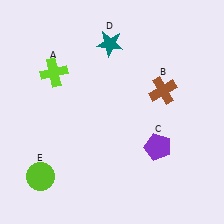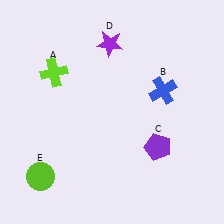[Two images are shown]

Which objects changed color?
B changed from brown to blue. D changed from teal to purple.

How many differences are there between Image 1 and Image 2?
There are 2 differences between the two images.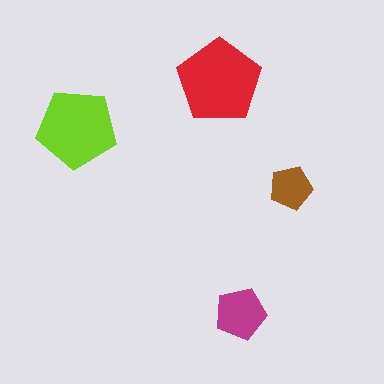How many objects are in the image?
There are 4 objects in the image.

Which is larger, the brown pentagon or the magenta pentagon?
The magenta one.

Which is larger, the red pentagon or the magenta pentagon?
The red one.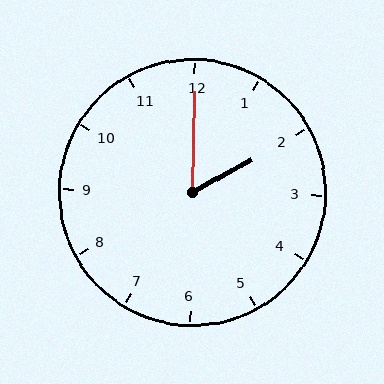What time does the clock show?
2:00.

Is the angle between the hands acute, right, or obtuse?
It is acute.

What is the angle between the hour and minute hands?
Approximately 60 degrees.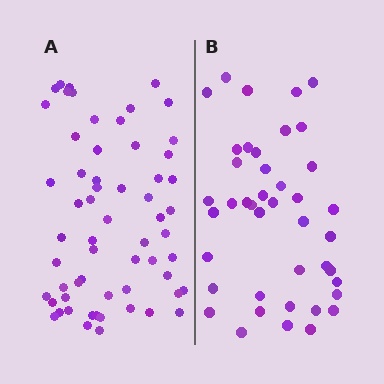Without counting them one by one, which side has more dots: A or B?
Region A (the left region) has more dots.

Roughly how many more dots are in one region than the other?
Region A has approximately 20 more dots than region B.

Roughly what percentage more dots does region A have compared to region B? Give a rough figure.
About 45% more.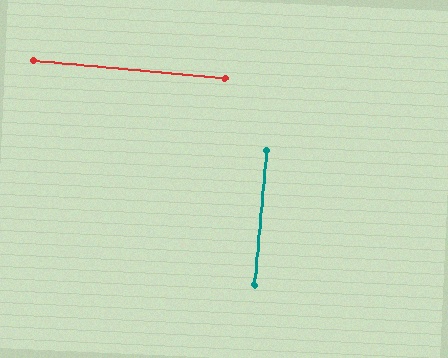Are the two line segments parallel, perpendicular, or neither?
Perpendicular — they meet at approximately 90°.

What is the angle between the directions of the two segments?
Approximately 90 degrees.